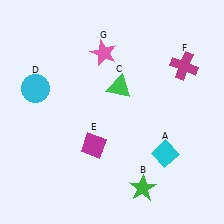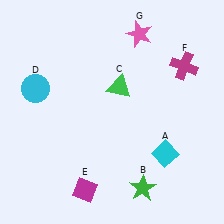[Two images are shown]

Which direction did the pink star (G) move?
The pink star (G) moved right.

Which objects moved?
The objects that moved are: the magenta diamond (E), the pink star (G).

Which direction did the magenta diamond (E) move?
The magenta diamond (E) moved down.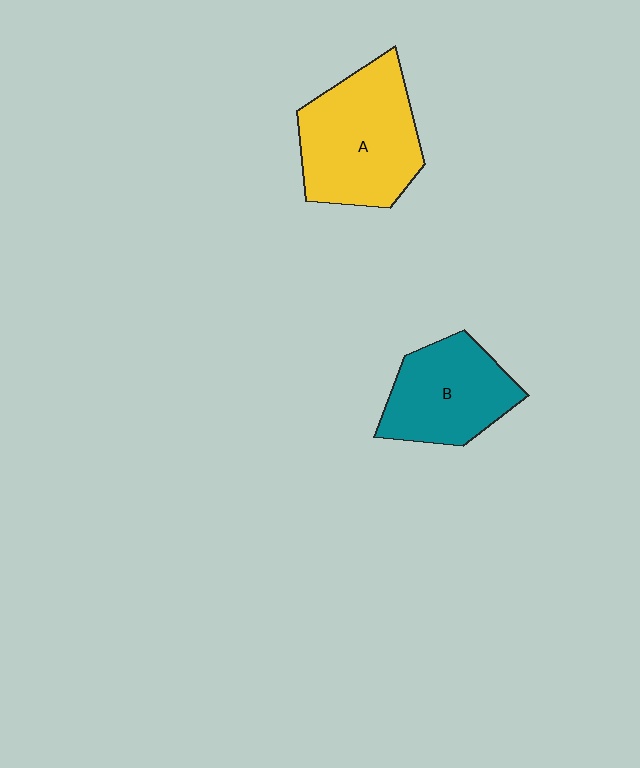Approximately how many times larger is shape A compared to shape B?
Approximately 1.3 times.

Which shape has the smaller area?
Shape B (teal).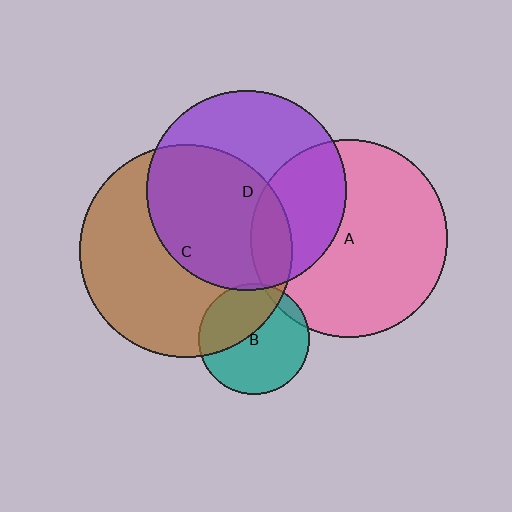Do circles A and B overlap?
Yes.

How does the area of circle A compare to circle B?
Approximately 3.2 times.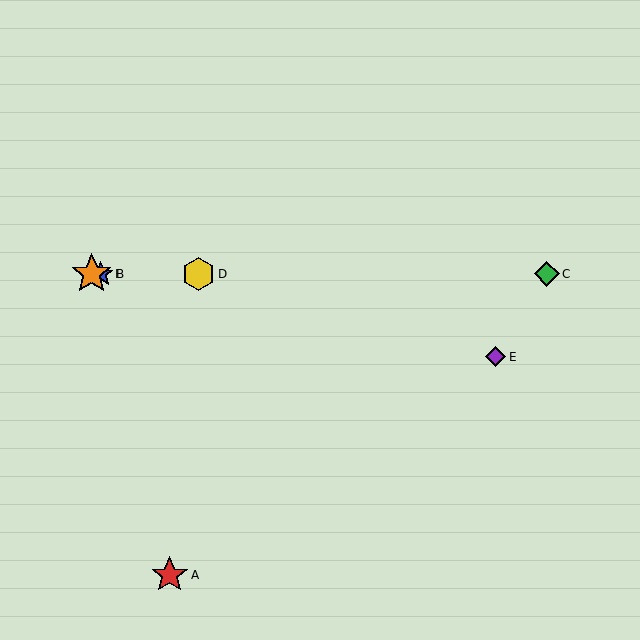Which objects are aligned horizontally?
Objects B, C, D, F are aligned horizontally.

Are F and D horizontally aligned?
Yes, both are at y≈274.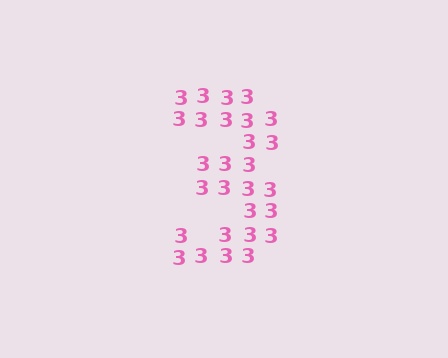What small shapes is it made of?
It is made of small digit 3's.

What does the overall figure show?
The overall figure shows the digit 3.